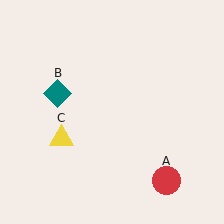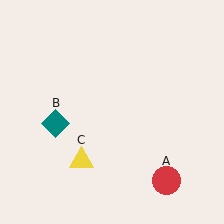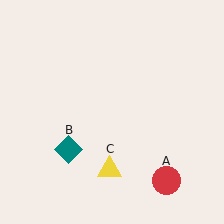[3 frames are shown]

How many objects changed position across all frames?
2 objects changed position: teal diamond (object B), yellow triangle (object C).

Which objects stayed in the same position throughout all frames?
Red circle (object A) remained stationary.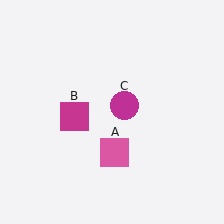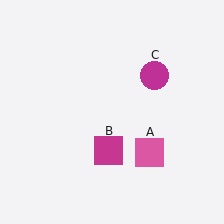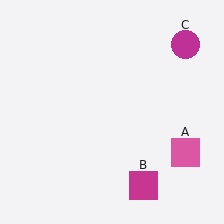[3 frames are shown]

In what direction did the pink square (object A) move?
The pink square (object A) moved right.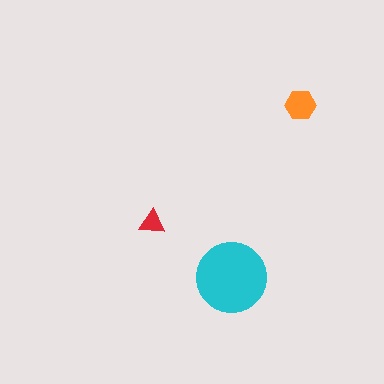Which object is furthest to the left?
The red triangle is leftmost.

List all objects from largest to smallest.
The cyan circle, the orange hexagon, the red triangle.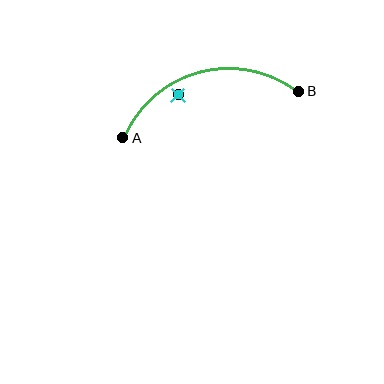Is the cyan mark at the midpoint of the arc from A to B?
No — the cyan mark does not lie on the arc at all. It sits slightly inside the curve.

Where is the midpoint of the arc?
The arc midpoint is the point on the curve farthest from the straight line joining A and B. It sits above that line.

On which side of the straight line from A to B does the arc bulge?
The arc bulges above the straight line connecting A and B.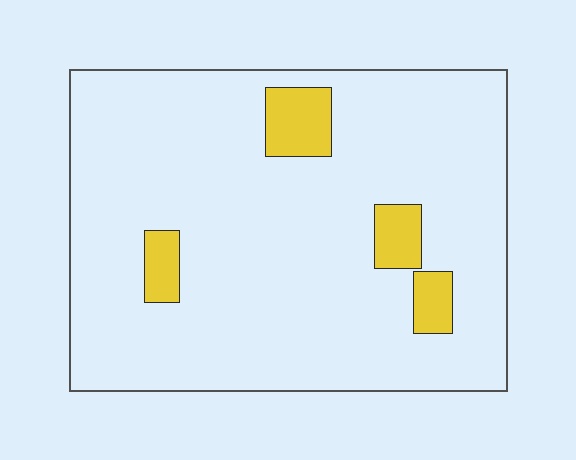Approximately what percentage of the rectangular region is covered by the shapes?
Approximately 10%.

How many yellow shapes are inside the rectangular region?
4.